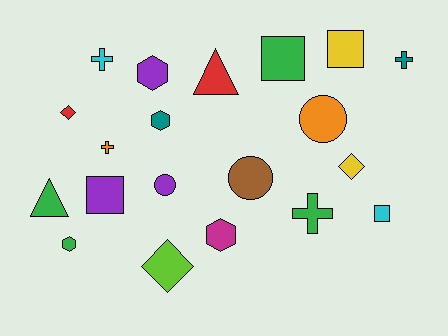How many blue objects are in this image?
There are no blue objects.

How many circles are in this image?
There are 3 circles.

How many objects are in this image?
There are 20 objects.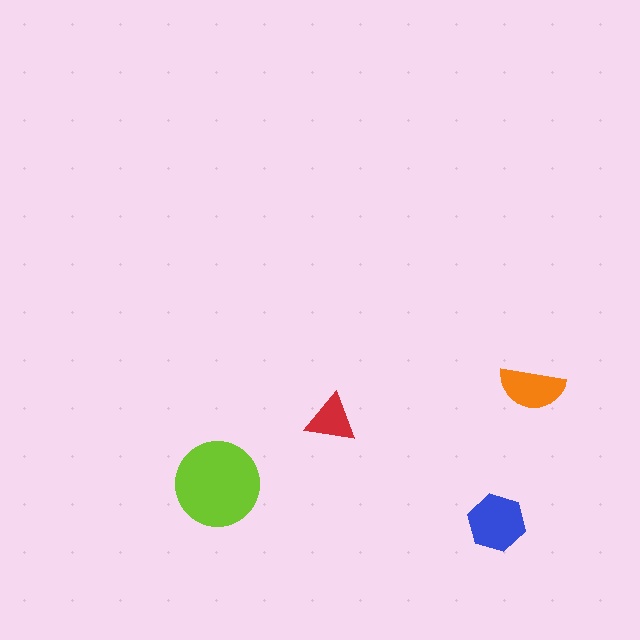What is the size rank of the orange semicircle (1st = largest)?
3rd.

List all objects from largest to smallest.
The lime circle, the blue hexagon, the orange semicircle, the red triangle.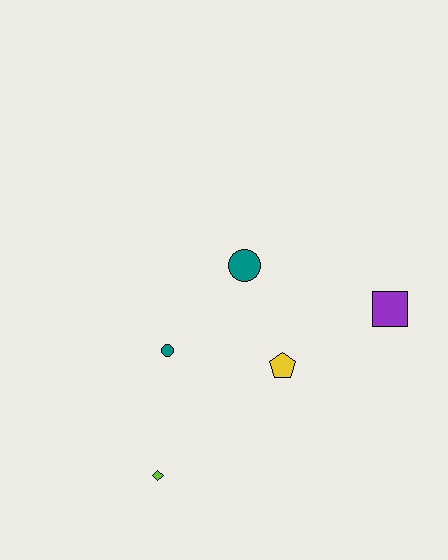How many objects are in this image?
There are 5 objects.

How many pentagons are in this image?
There is 1 pentagon.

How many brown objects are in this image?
There are no brown objects.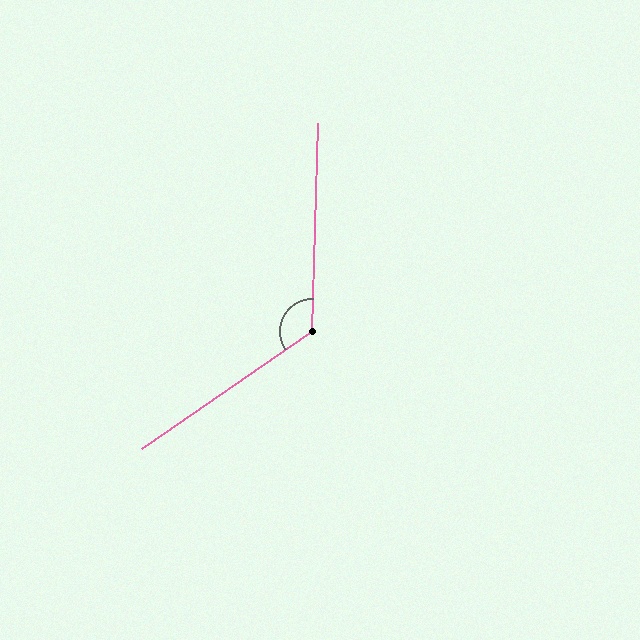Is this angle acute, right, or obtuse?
It is obtuse.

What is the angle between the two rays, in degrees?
Approximately 126 degrees.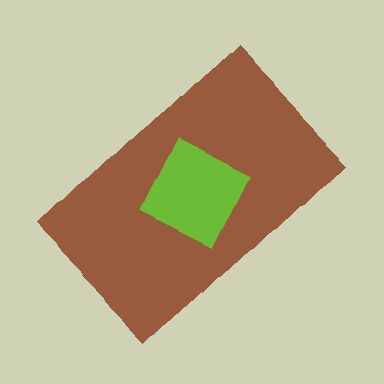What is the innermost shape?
The lime square.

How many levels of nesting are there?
2.